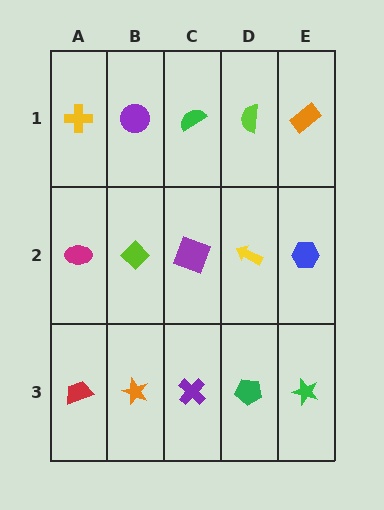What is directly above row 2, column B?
A purple circle.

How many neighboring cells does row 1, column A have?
2.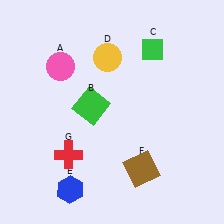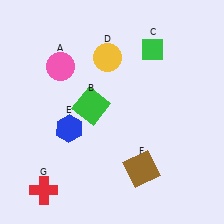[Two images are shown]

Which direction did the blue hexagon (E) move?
The blue hexagon (E) moved up.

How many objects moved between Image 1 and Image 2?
2 objects moved between the two images.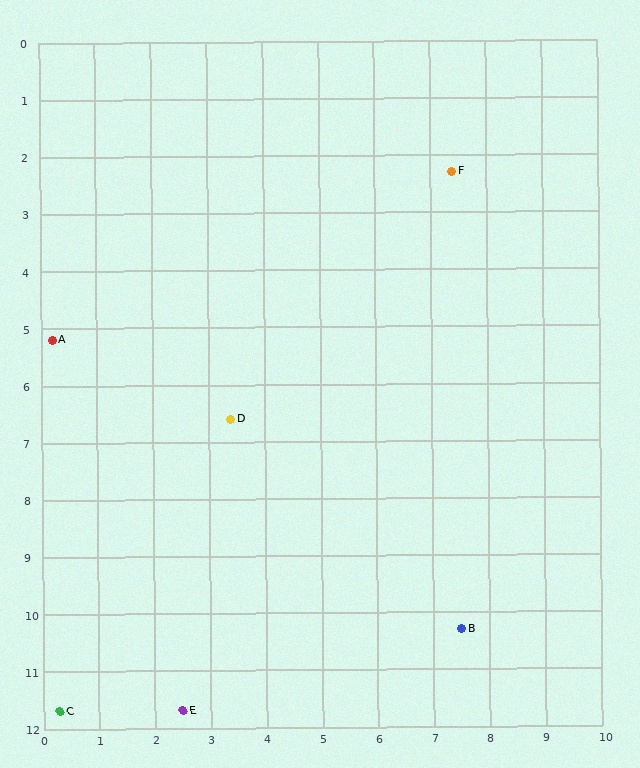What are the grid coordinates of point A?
Point A is at approximately (0.2, 5.2).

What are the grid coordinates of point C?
Point C is at approximately (0.3, 11.7).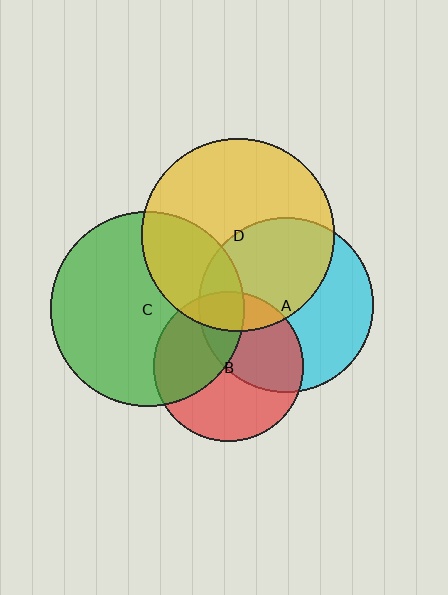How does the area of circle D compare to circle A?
Approximately 1.2 times.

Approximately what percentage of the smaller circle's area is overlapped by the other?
Approximately 50%.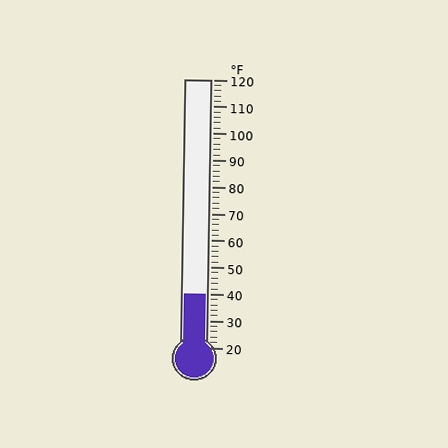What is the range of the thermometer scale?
The thermometer scale ranges from 20°F to 120°F.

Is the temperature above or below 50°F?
The temperature is below 50°F.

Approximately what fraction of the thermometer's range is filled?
The thermometer is filled to approximately 20% of its range.